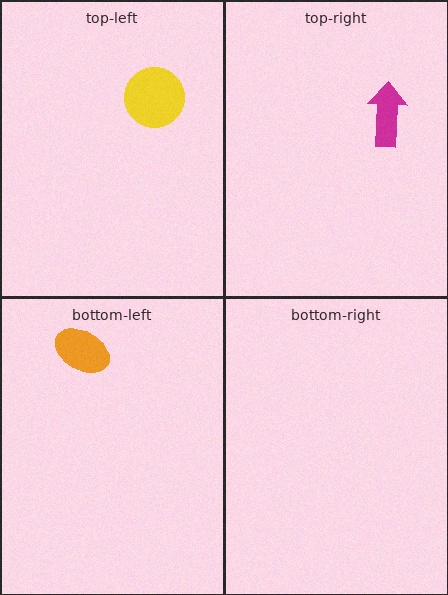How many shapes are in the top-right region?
1.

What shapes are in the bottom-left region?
The orange ellipse.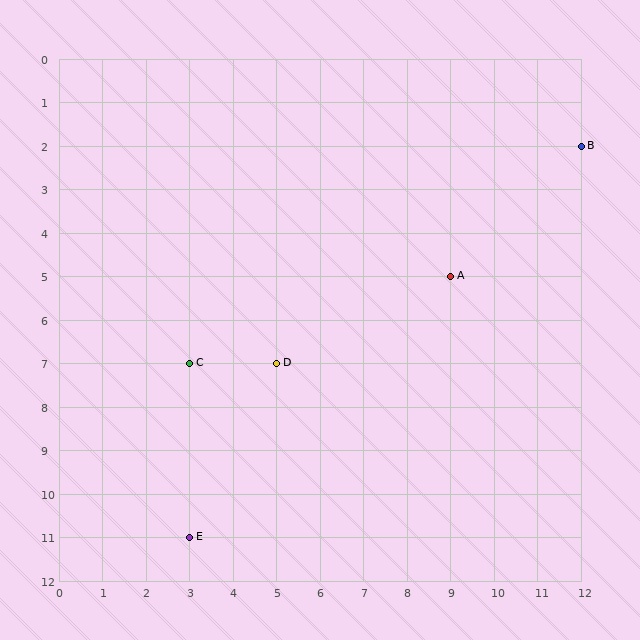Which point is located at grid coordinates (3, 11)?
Point E is at (3, 11).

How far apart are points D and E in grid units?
Points D and E are 2 columns and 4 rows apart (about 4.5 grid units diagonally).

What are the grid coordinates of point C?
Point C is at grid coordinates (3, 7).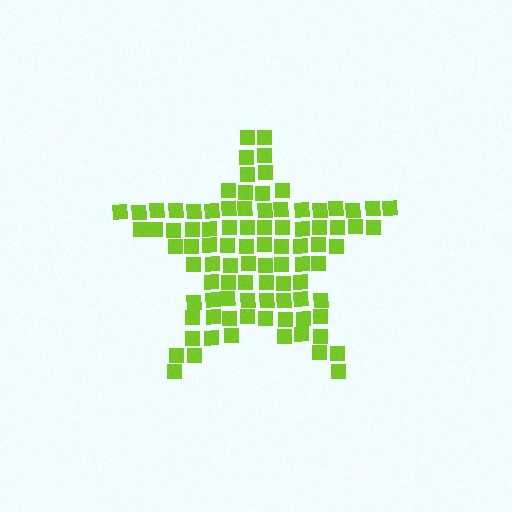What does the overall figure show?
The overall figure shows a star.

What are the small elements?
The small elements are squares.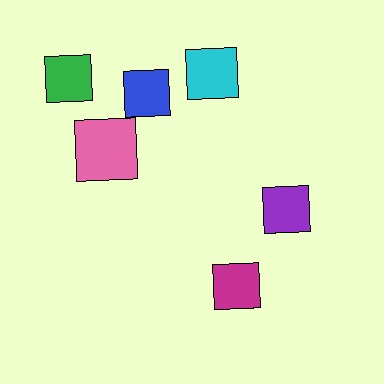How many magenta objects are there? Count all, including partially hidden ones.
There is 1 magenta object.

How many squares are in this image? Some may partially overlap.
There are 6 squares.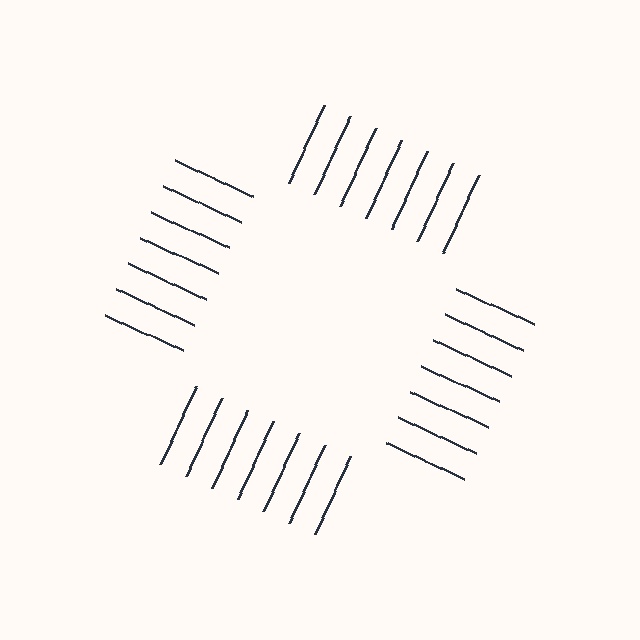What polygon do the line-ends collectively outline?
An illusory square — the line segments terminate on its edges but no continuous stroke is drawn.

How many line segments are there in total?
28 — 7 along each of the 4 edges.